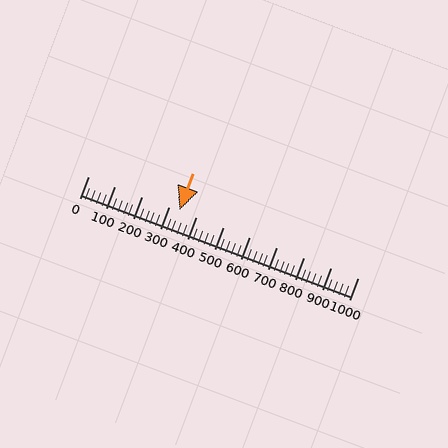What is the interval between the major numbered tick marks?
The major tick marks are spaced 100 units apart.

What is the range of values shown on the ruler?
The ruler shows values from 0 to 1000.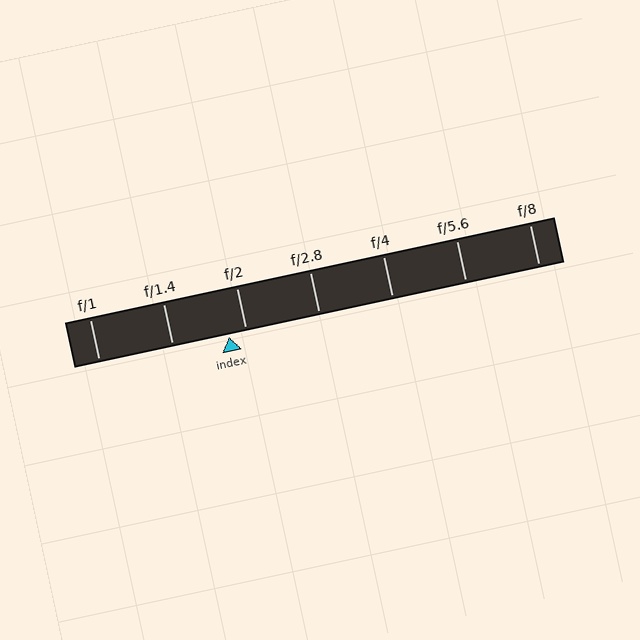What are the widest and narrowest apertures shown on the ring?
The widest aperture shown is f/1 and the narrowest is f/8.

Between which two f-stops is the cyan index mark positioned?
The index mark is between f/1.4 and f/2.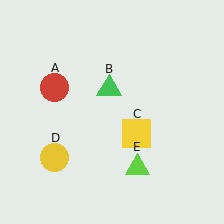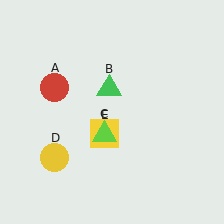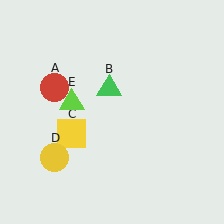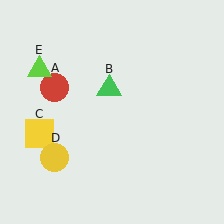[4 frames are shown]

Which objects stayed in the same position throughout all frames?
Red circle (object A) and green triangle (object B) and yellow circle (object D) remained stationary.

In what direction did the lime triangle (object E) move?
The lime triangle (object E) moved up and to the left.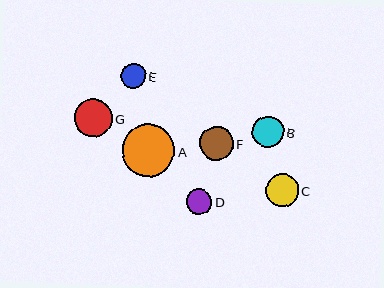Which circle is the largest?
Circle A is the largest with a size of approximately 53 pixels.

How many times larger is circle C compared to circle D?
Circle C is approximately 1.3 times the size of circle D.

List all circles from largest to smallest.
From largest to smallest: A, G, F, C, B, D, E.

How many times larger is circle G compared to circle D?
Circle G is approximately 1.5 times the size of circle D.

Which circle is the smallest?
Circle E is the smallest with a size of approximately 25 pixels.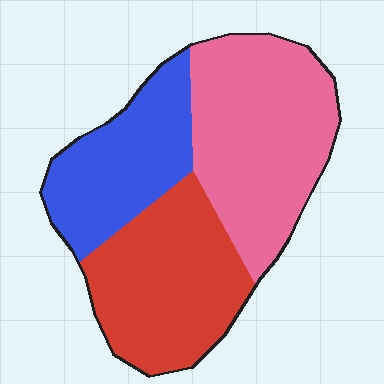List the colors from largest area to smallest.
From largest to smallest: pink, red, blue.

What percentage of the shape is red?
Red takes up between a quarter and a half of the shape.